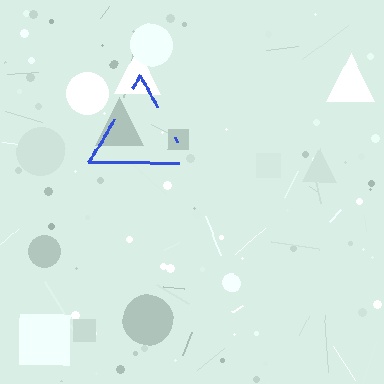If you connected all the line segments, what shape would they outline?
They would outline a triangle.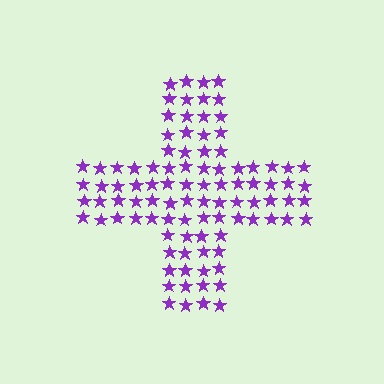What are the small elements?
The small elements are stars.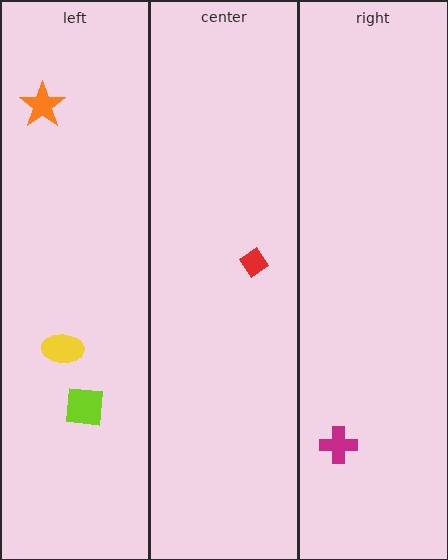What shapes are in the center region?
The red diamond.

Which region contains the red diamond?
The center region.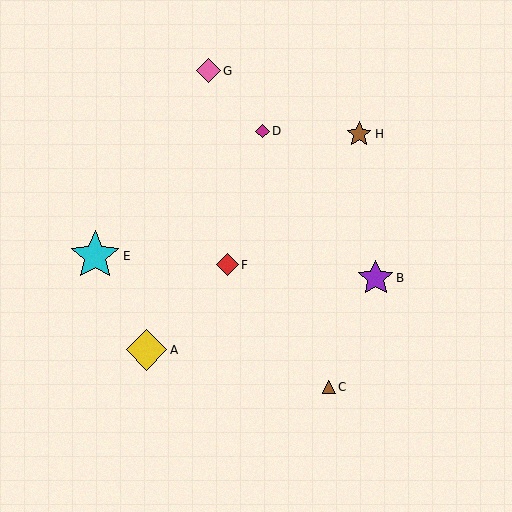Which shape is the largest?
The cyan star (labeled E) is the largest.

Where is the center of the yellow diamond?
The center of the yellow diamond is at (147, 350).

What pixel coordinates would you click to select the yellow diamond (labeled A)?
Click at (147, 350) to select the yellow diamond A.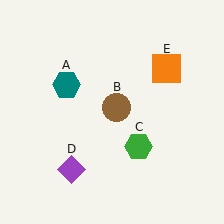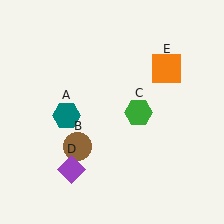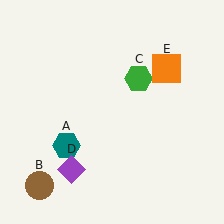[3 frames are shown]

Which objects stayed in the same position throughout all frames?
Purple diamond (object D) and orange square (object E) remained stationary.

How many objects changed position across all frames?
3 objects changed position: teal hexagon (object A), brown circle (object B), green hexagon (object C).